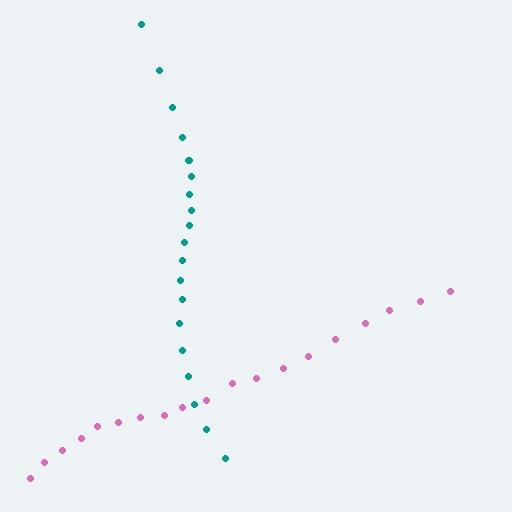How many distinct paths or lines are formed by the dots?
There are 2 distinct paths.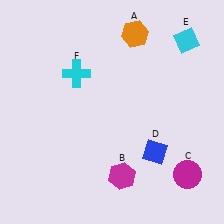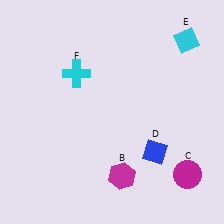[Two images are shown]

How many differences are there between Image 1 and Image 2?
There is 1 difference between the two images.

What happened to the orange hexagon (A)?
The orange hexagon (A) was removed in Image 2. It was in the top-right area of Image 1.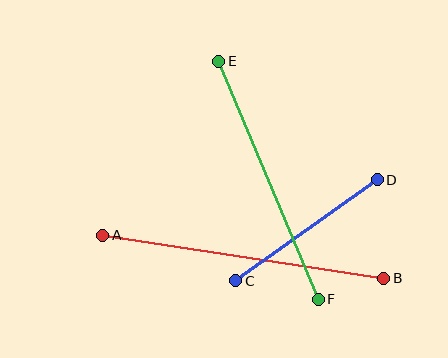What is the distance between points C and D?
The distance is approximately 174 pixels.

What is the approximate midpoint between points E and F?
The midpoint is at approximately (268, 180) pixels.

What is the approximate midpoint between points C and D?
The midpoint is at approximately (306, 230) pixels.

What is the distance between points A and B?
The distance is approximately 284 pixels.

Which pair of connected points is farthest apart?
Points A and B are farthest apart.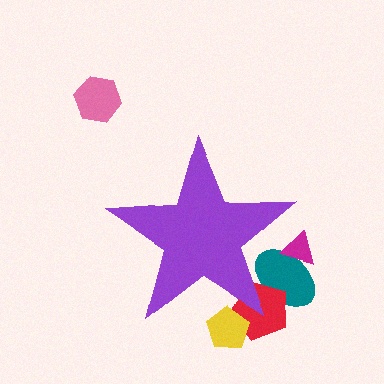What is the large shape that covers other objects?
A purple star.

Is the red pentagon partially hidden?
Yes, the red pentagon is partially hidden behind the purple star.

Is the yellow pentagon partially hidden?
Yes, the yellow pentagon is partially hidden behind the purple star.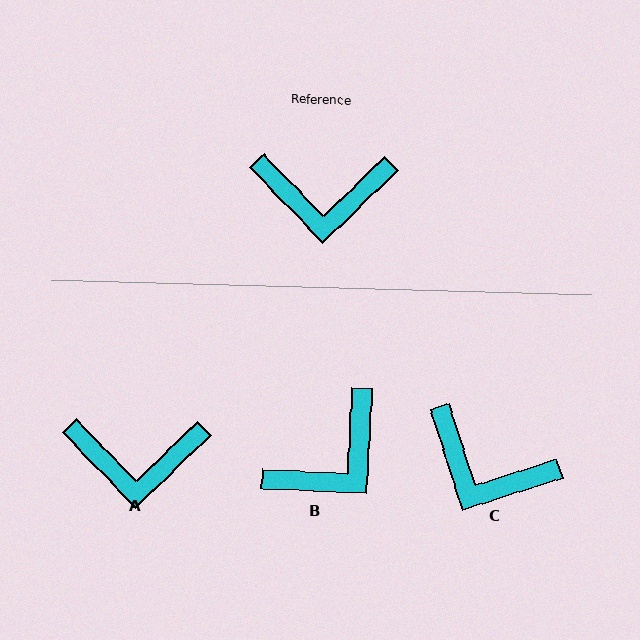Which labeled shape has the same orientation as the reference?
A.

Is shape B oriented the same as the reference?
No, it is off by about 43 degrees.